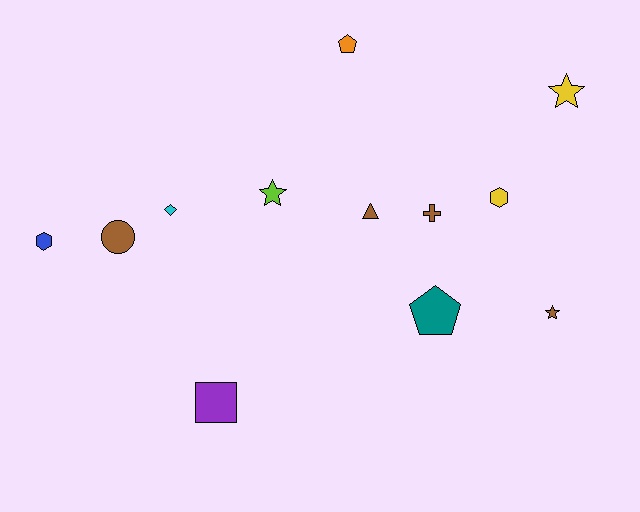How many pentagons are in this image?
There are 2 pentagons.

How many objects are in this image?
There are 12 objects.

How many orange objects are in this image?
There is 1 orange object.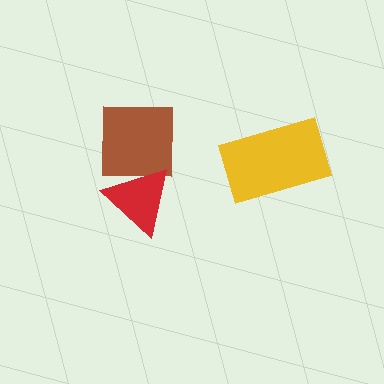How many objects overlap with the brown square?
1 object overlaps with the brown square.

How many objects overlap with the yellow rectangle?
0 objects overlap with the yellow rectangle.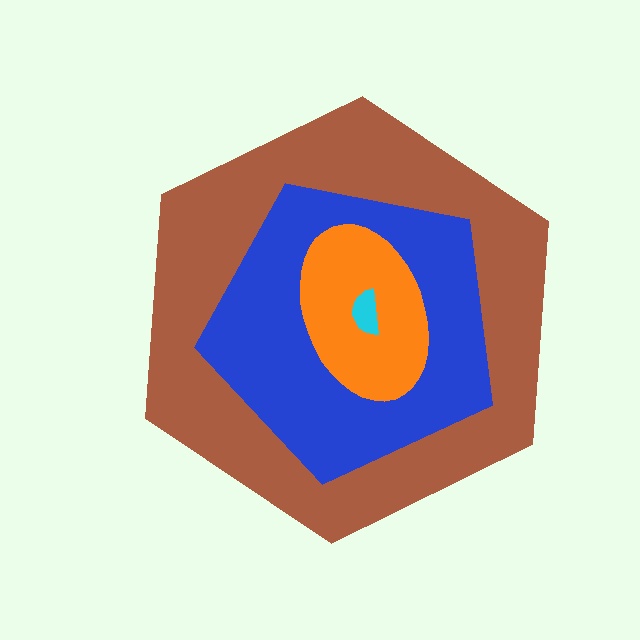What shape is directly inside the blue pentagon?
The orange ellipse.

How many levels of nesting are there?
4.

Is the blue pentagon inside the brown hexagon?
Yes.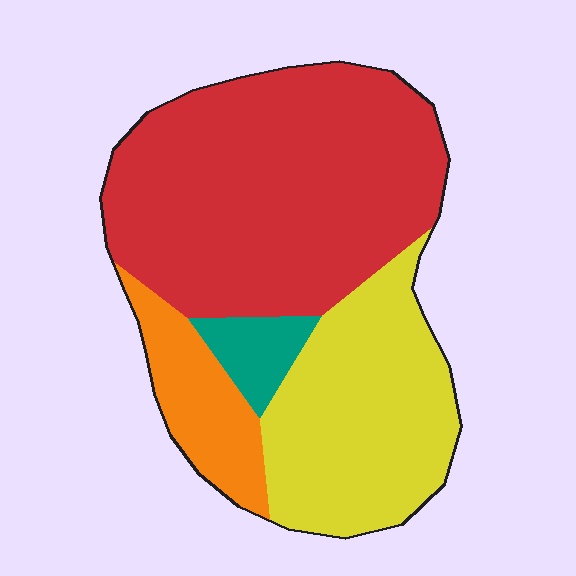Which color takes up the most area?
Red, at roughly 55%.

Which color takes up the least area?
Teal, at roughly 5%.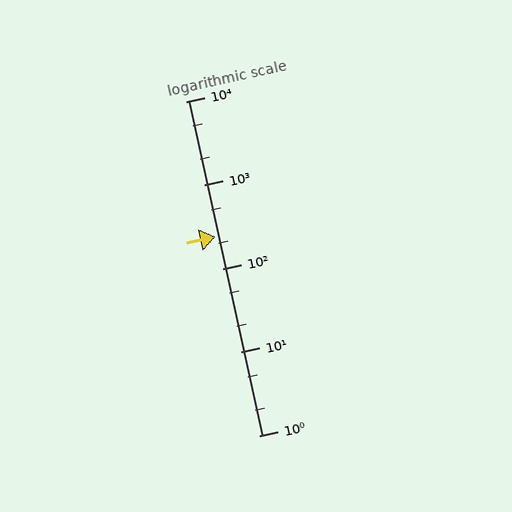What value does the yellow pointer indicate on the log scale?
The pointer indicates approximately 240.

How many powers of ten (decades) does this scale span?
The scale spans 4 decades, from 1 to 10000.